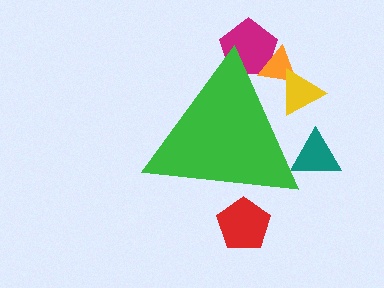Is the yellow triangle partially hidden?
Yes, the yellow triangle is partially hidden behind the green triangle.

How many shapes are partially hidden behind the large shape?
5 shapes are partially hidden.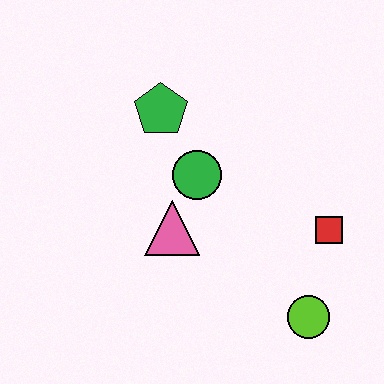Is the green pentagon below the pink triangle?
No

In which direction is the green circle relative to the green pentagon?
The green circle is below the green pentagon.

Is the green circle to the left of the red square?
Yes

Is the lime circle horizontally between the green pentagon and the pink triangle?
No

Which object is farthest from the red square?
The green pentagon is farthest from the red square.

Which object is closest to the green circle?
The pink triangle is closest to the green circle.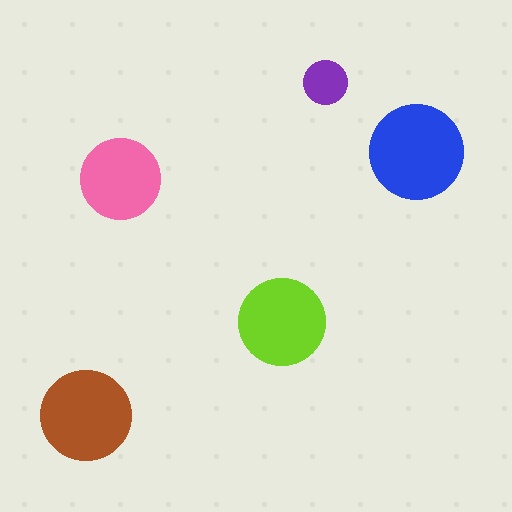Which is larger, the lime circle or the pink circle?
The lime one.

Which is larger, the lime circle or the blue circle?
The blue one.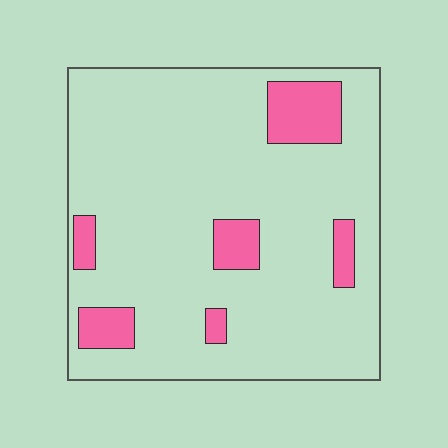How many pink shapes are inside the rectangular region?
6.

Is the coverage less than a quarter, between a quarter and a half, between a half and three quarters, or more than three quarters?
Less than a quarter.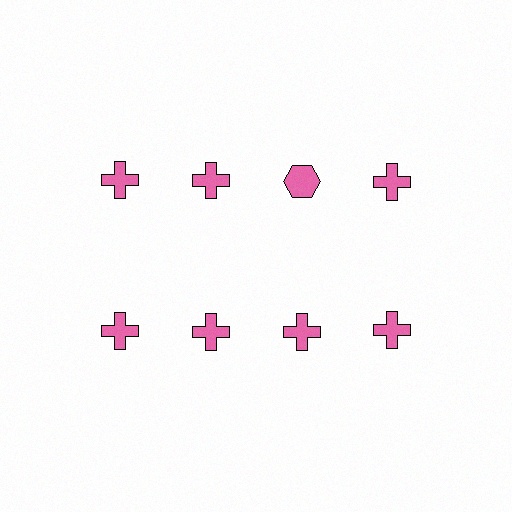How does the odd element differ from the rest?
It has a different shape: hexagon instead of cross.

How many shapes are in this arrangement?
There are 8 shapes arranged in a grid pattern.